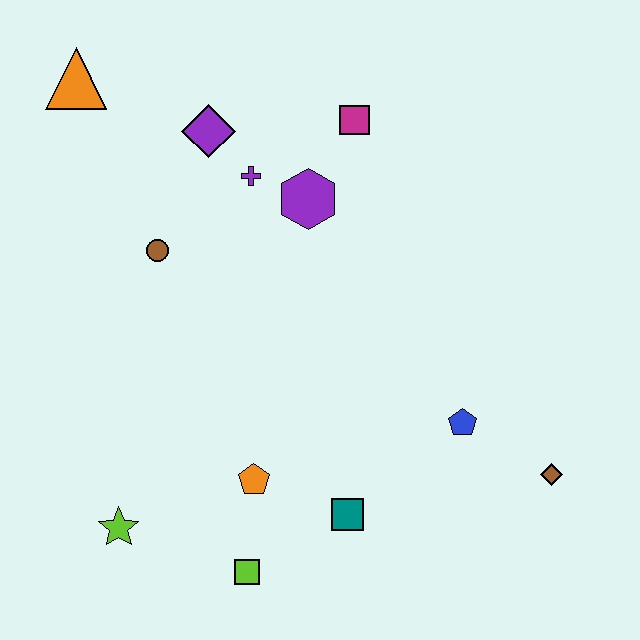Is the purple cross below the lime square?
No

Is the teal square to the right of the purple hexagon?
Yes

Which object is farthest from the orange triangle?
The brown diamond is farthest from the orange triangle.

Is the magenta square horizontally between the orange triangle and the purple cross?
No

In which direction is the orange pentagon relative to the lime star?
The orange pentagon is to the right of the lime star.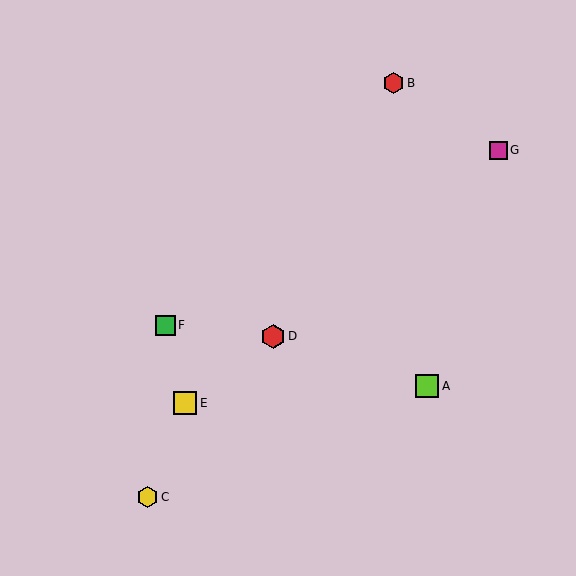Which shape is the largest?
The red hexagon (labeled D) is the largest.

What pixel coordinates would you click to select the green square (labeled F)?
Click at (165, 325) to select the green square F.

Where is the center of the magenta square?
The center of the magenta square is at (499, 150).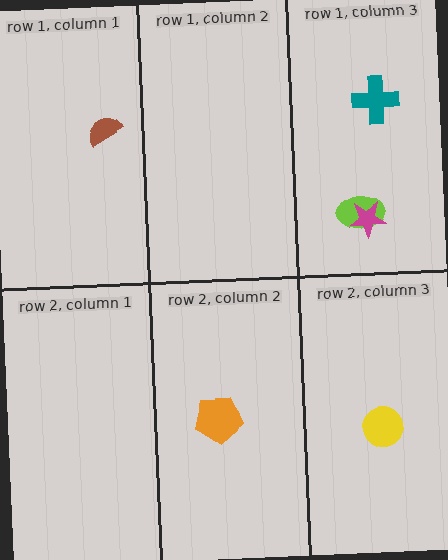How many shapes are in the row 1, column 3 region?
3.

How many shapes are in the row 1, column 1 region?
1.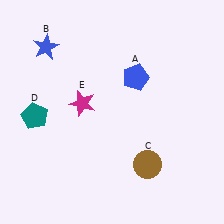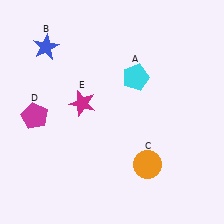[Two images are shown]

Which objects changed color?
A changed from blue to cyan. C changed from brown to orange. D changed from teal to magenta.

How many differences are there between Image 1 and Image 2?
There are 3 differences between the two images.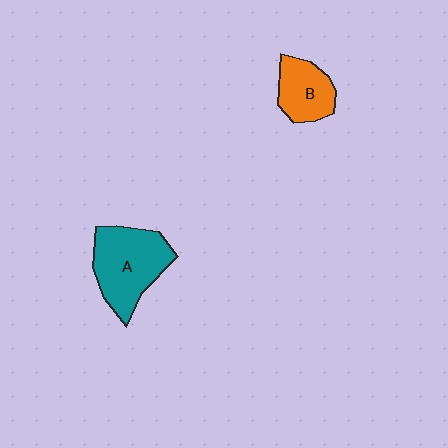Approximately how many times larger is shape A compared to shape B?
Approximately 1.7 times.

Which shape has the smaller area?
Shape B (orange).